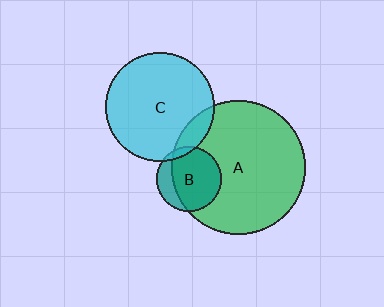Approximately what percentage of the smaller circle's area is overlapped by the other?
Approximately 75%.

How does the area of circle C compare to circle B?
Approximately 2.8 times.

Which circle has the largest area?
Circle A (green).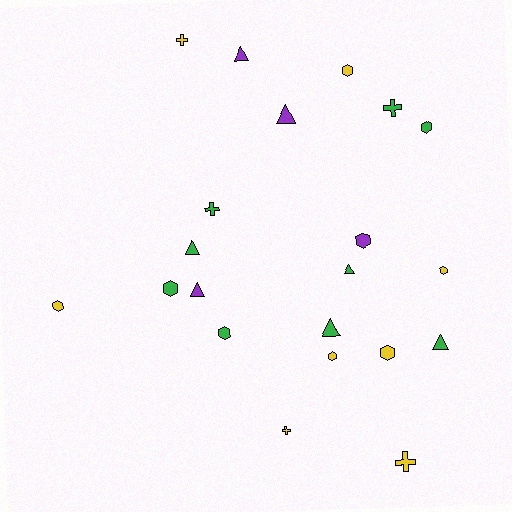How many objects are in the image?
There are 21 objects.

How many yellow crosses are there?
There are 3 yellow crosses.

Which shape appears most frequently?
Hexagon, with 9 objects.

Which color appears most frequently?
Green, with 9 objects.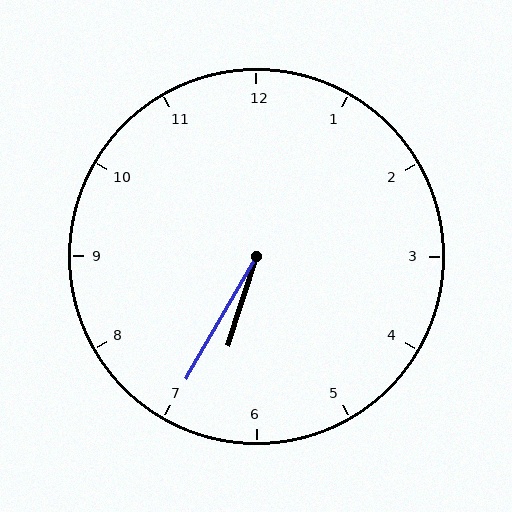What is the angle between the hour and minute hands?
Approximately 12 degrees.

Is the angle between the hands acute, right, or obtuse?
It is acute.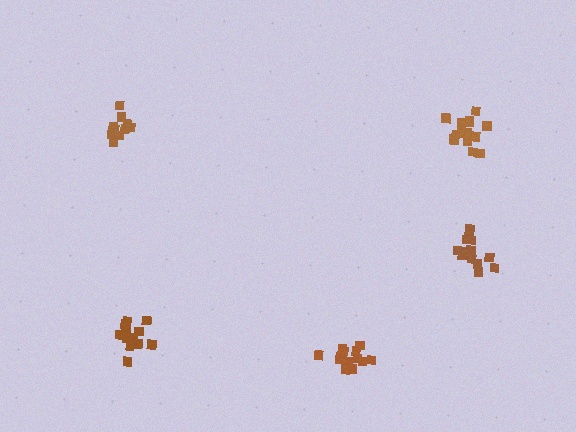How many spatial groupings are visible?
There are 5 spatial groupings.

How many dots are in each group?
Group 1: 11 dots, Group 2: 17 dots, Group 3: 13 dots, Group 4: 16 dots, Group 5: 15 dots (72 total).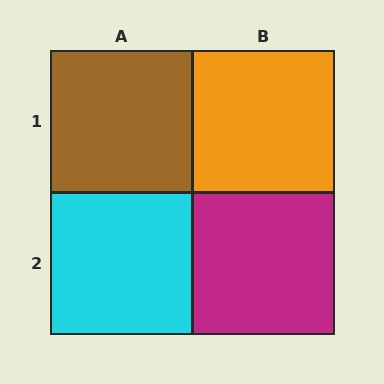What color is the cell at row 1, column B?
Orange.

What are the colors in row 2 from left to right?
Cyan, magenta.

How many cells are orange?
1 cell is orange.